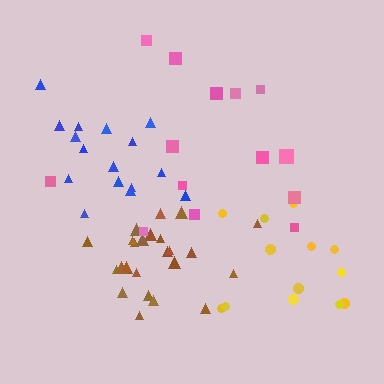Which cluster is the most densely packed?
Brown.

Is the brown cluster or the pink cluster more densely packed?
Brown.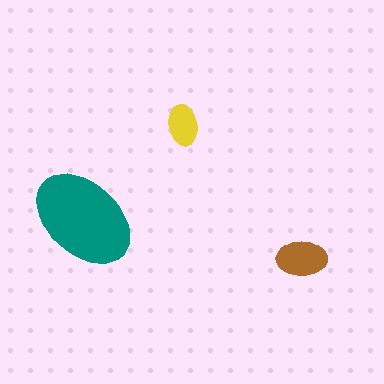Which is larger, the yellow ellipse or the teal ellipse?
The teal one.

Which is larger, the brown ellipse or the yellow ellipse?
The brown one.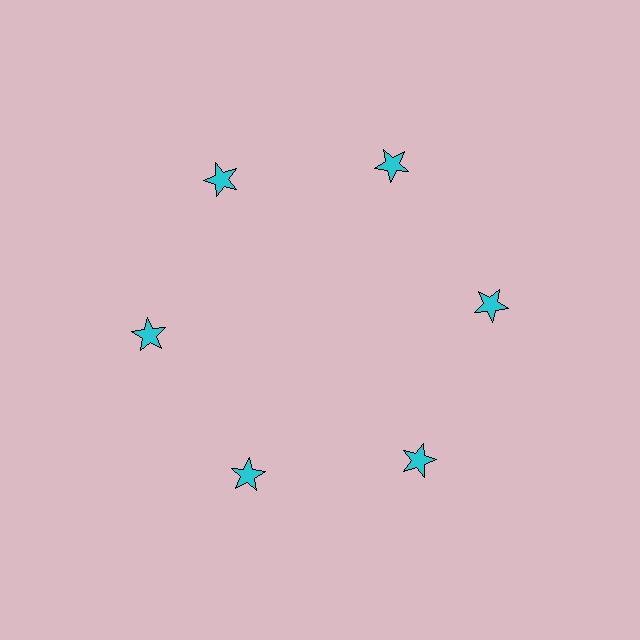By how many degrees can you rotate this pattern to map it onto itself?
The pattern maps onto itself every 60 degrees of rotation.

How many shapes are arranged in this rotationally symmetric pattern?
There are 6 shapes, arranged in 6 groups of 1.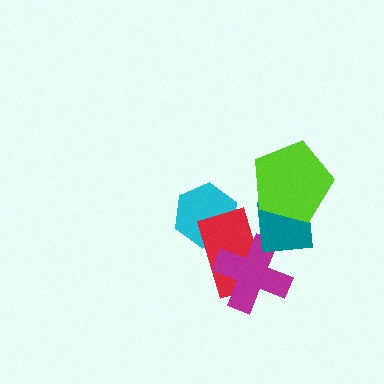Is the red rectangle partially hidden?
Yes, it is partially covered by another shape.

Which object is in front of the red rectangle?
The magenta cross is in front of the red rectangle.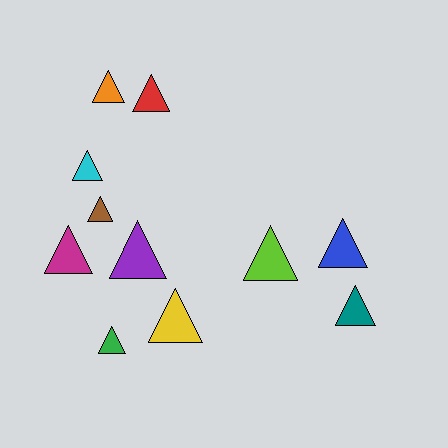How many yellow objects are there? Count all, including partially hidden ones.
There is 1 yellow object.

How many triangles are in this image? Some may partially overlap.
There are 11 triangles.